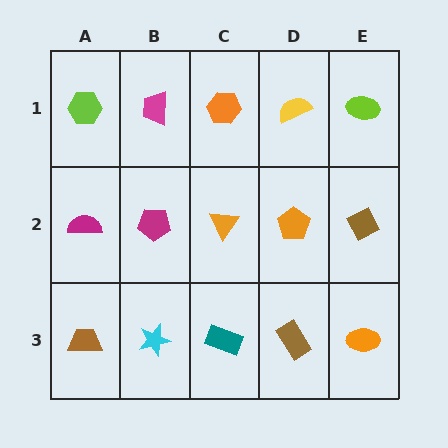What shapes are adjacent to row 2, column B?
A magenta trapezoid (row 1, column B), a cyan star (row 3, column B), a magenta semicircle (row 2, column A), an orange triangle (row 2, column C).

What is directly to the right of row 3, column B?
A teal rectangle.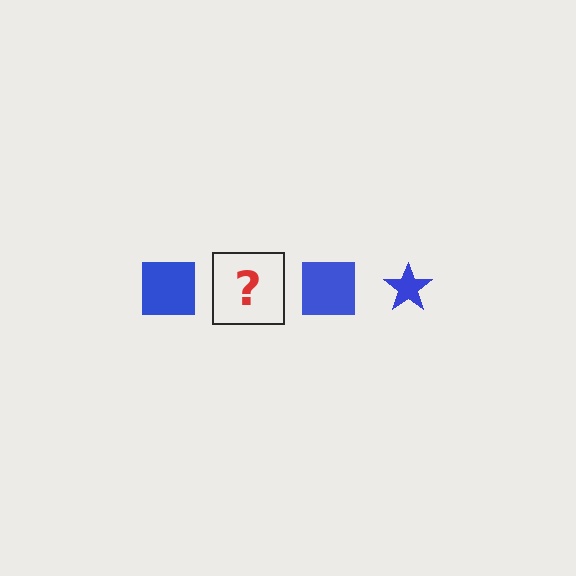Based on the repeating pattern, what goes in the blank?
The blank should be a blue star.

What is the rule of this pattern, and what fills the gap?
The rule is that the pattern cycles through square, star shapes in blue. The gap should be filled with a blue star.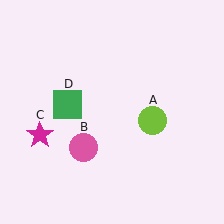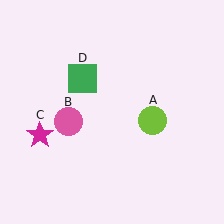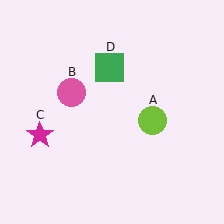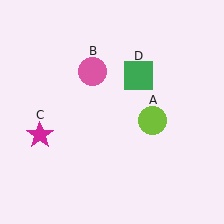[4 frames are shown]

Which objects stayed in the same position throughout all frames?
Lime circle (object A) and magenta star (object C) remained stationary.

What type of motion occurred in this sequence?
The pink circle (object B), green square (object D) rotated clockwise around the center of the scene.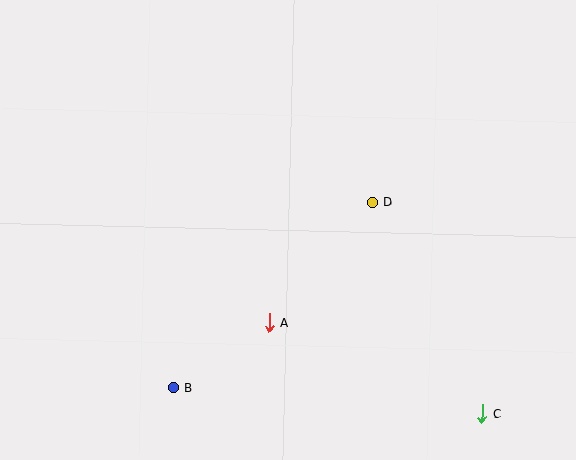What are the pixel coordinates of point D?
Point D is at (372, 202).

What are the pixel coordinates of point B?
Point B is at (173, 388).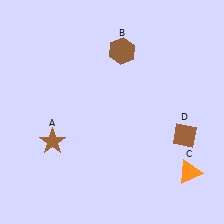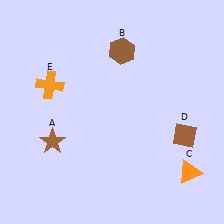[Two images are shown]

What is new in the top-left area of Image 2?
An orange cross (E) was added in the top-left area of Image 2.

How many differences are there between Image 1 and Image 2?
There is 1 difference between the two images.